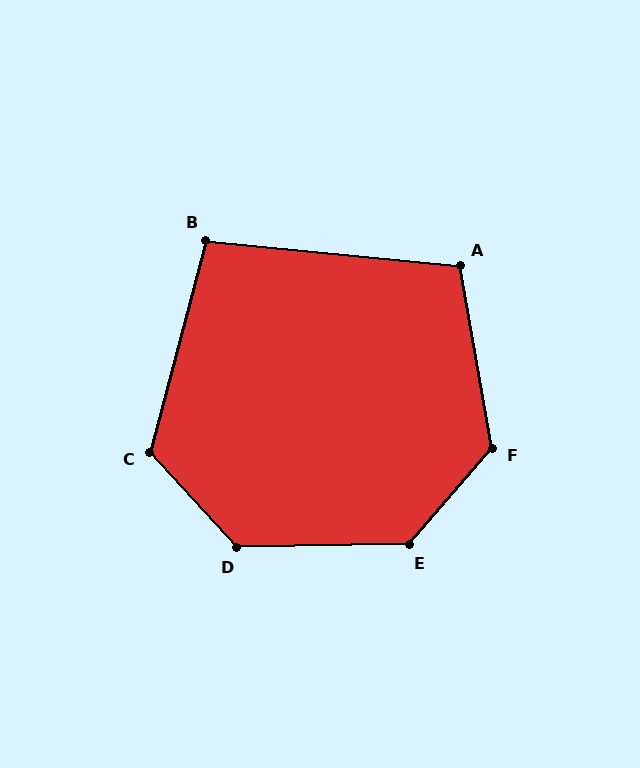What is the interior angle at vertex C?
Approximately 123 degrees (obtuse).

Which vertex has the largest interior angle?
E, at approximately 132 degrees.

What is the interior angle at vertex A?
Approximately 105 degrees (obtuse).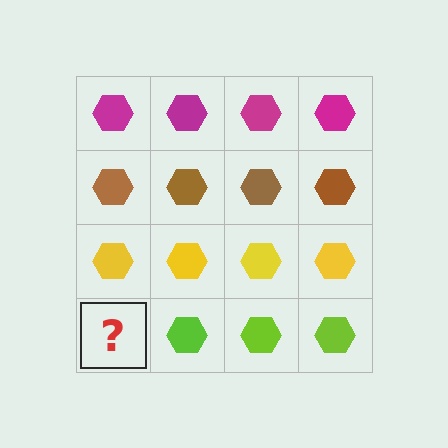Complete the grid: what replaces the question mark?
The question mark should be replaced with a lime hexagon.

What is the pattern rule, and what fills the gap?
The rule is that each row has a consistent color. The gap should be filled with a lime hexagon.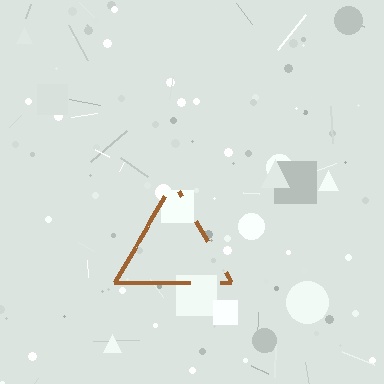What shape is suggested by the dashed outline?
The dashed outline suggests a triangle.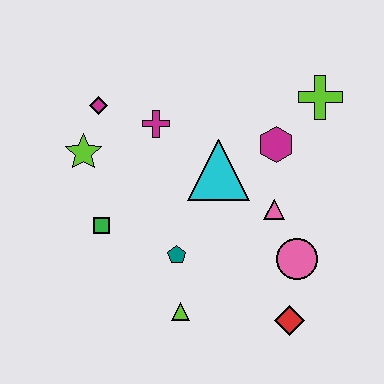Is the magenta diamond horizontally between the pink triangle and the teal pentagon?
No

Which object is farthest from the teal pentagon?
The lime cross is farthest from the teal pentagon.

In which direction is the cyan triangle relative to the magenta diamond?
The cyan triangle is to the right of the magenta diamond.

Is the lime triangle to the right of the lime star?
Yes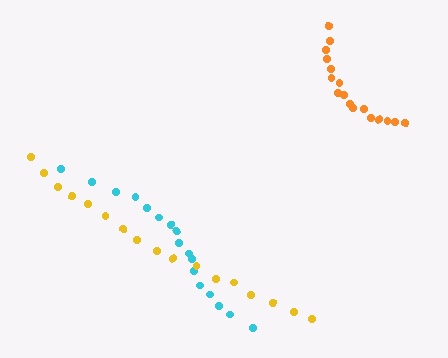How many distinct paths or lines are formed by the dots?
There are 3 distinct paths.